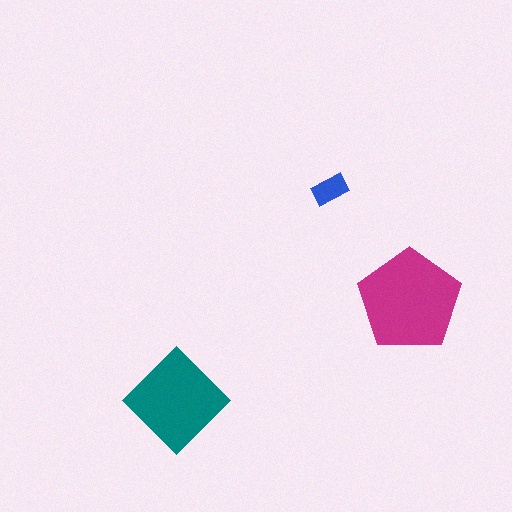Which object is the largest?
The magenta pentagon.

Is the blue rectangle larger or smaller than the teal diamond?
Smaller.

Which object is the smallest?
The blue rectangle.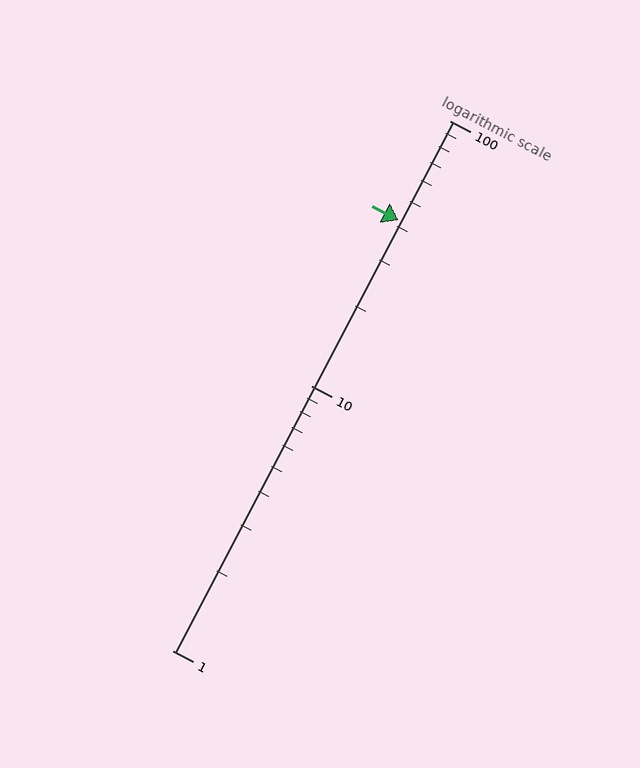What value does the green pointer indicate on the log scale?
The pointer indicates approximately 42.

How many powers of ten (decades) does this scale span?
The scale spans 2 decades, from 1 to 100.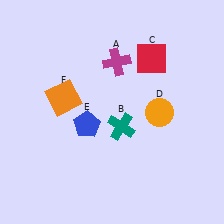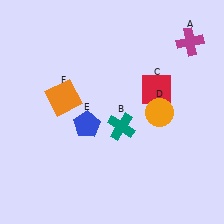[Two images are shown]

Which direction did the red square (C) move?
The red square (C) moved down.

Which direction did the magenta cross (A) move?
The magenta cross (A) moved right.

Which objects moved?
The objects that moved are: the magenta cross (A), the red square (C).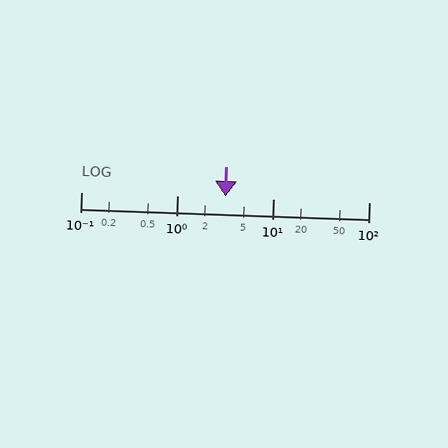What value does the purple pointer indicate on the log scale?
The pointer indicates approximately 3.2.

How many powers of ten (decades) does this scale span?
The scale spans 3 decades, from 0.1 to 100.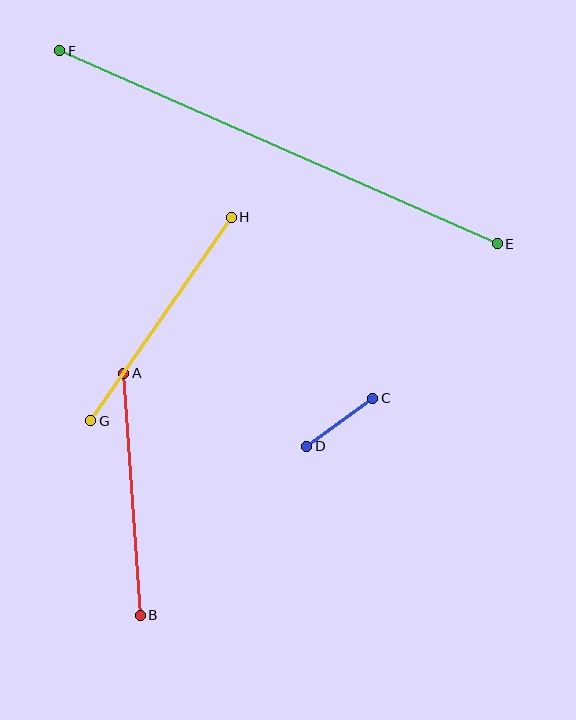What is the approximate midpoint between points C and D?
The midpoint is at approximately (340, 422) pixels.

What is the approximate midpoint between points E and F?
The midpoint is at approximately (279, 147) pixels.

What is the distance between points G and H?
The distance is approximately 247 pixels.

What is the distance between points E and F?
The distance is approximately 478 pixels.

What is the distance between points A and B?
The distance is approximately 242 pixels.